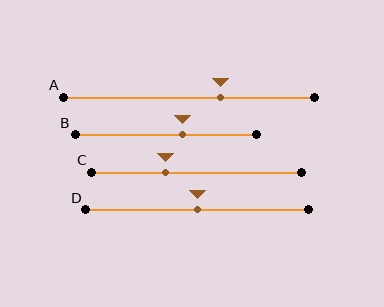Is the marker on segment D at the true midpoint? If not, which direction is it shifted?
Yes, the marker on segment D is at the true midpoint.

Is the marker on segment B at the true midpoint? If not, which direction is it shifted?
No, the marker on segment B is shifted to the right by about 9% of the segment length.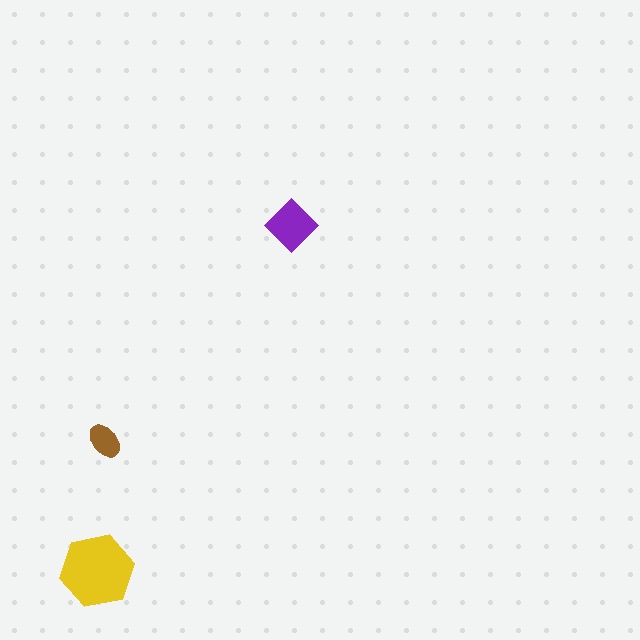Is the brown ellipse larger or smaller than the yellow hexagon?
Smaller.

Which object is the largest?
The yellow hexagon.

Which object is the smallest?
The brown ellipse.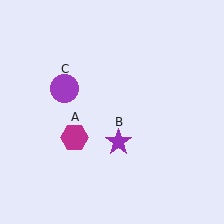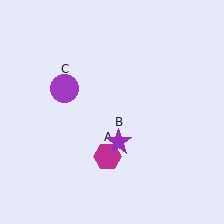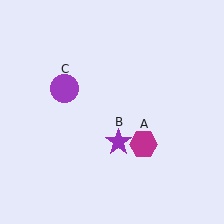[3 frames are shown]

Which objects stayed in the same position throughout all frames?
Purple star (object B) and purple circle (object C) remained stationary.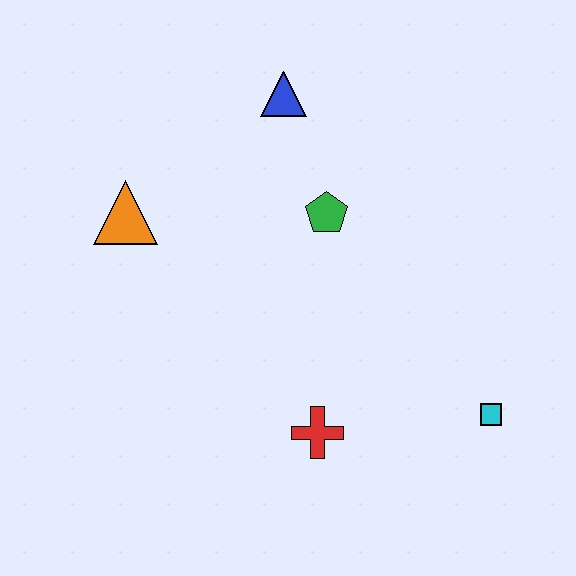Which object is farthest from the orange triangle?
The cyan square is farthest from the orange triangle.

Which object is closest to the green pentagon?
The blue triangle is closest to the green pentagon.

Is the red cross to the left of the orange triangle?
No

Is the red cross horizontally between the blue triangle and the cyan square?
Yes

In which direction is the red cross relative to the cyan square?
The red cross is to the left of the cyan square.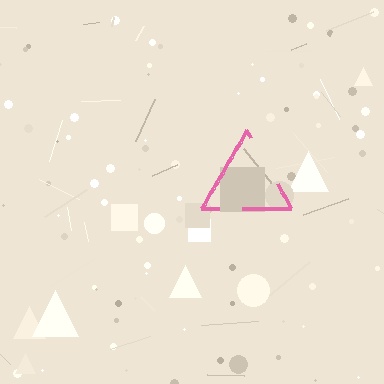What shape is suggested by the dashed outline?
The dashed outline suggests a triangle.